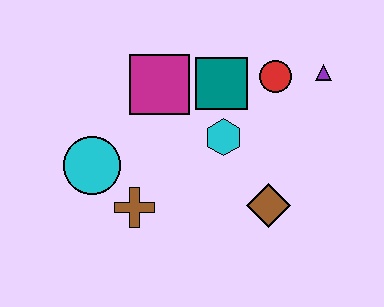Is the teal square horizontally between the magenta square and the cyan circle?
No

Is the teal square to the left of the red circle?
Yes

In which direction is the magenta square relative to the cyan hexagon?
The magenta square is to the left of the cyan hexagon.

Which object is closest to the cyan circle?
The brown cross is closest to the cyan circle.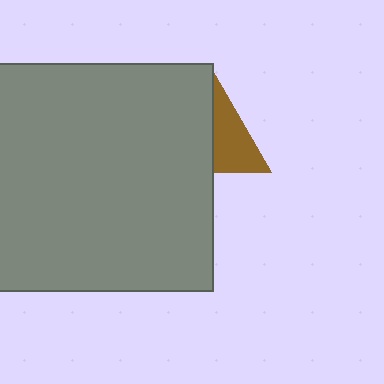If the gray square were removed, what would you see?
You would see the complete brown triangle.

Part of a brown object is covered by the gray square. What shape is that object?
It is a triangle.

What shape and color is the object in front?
The object in front is a gray square.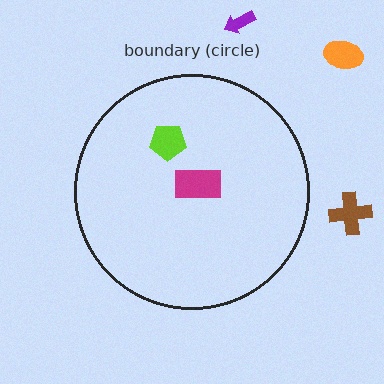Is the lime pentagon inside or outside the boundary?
Inside.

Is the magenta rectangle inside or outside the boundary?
Inside.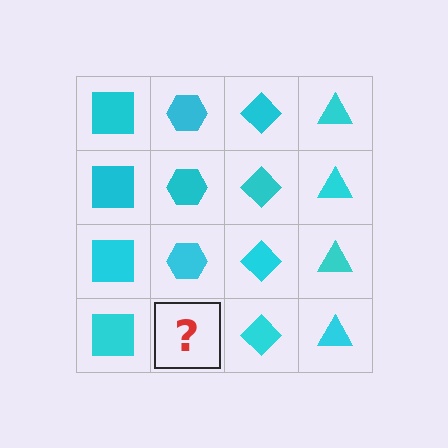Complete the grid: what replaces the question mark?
The question mark should be replaced with a cyan hexagon.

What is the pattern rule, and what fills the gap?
The rule is that each column has a consistent shape. The gap should be filled with a cyan hexagon.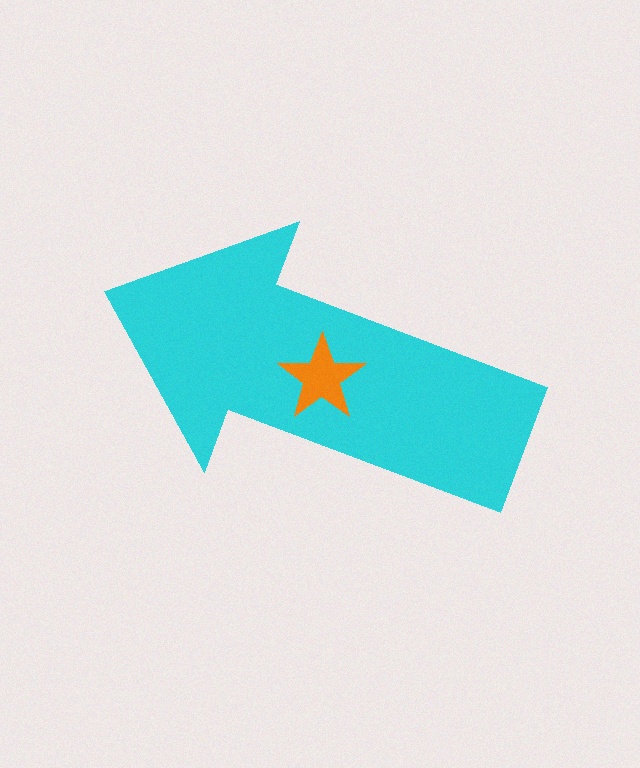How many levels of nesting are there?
2.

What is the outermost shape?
The cyan arrow.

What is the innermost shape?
The orange star.